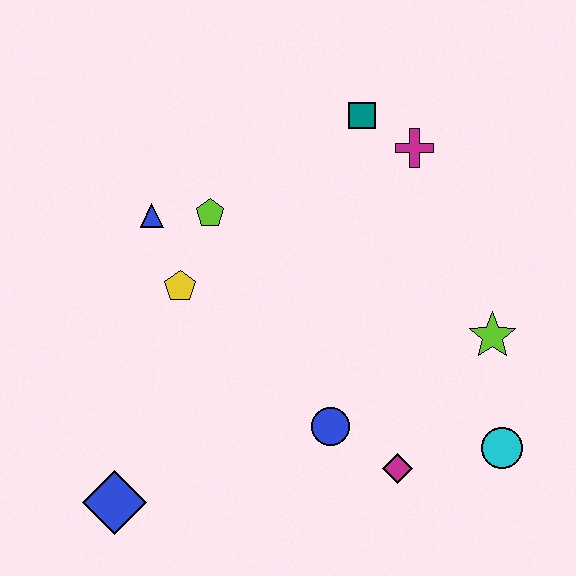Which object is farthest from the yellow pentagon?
The cyan circle is farthest from the yellow pentagon.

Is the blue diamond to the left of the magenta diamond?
Yes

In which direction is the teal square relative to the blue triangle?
The teal square is to the right of the blue triangle.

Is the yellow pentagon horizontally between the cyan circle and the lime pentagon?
No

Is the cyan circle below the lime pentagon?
Yes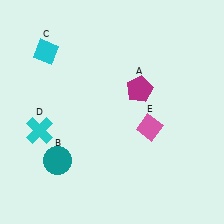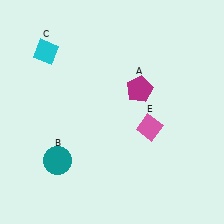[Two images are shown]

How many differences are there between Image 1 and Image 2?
There is 1 difference between the two images.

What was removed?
The cyan cross (D) was removed in Image 2.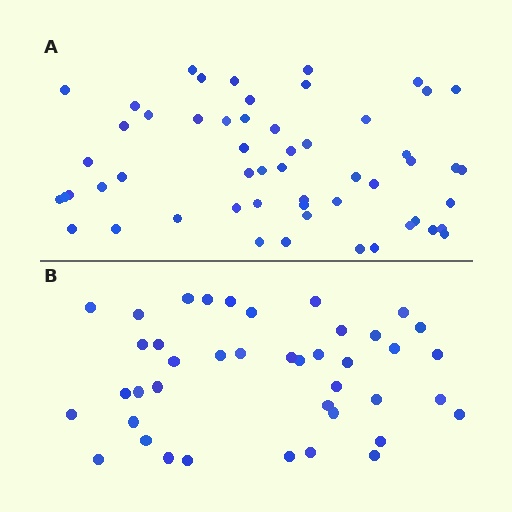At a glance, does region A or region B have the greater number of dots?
Region A (the top region) has more dots.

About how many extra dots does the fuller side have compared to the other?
Region A has approximately 15 more dots than region B.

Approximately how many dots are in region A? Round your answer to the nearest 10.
About 60 dots. (The exact count is 55, which rounds to 60.)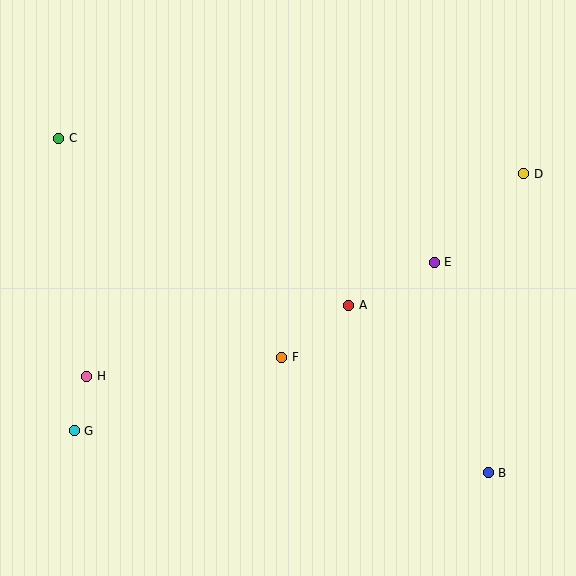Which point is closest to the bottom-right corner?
Point B is closest to the bottom-right corner.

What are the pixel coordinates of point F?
Point F is at (282, 357).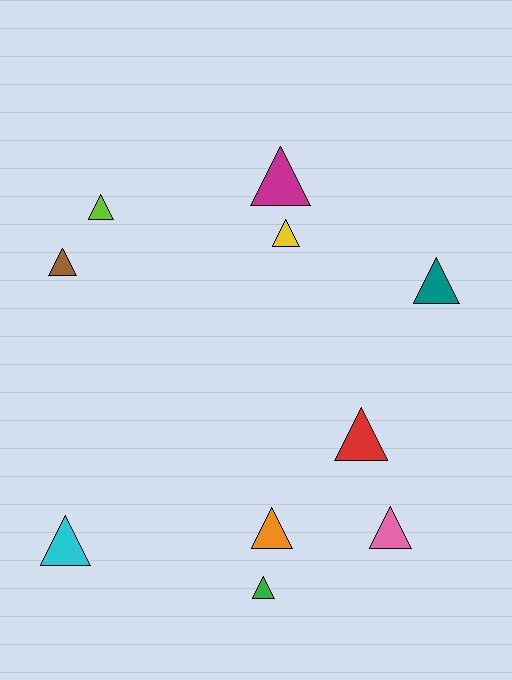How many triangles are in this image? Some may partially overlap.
There are 10 triangles.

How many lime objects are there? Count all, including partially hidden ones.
There is 1 lime object.